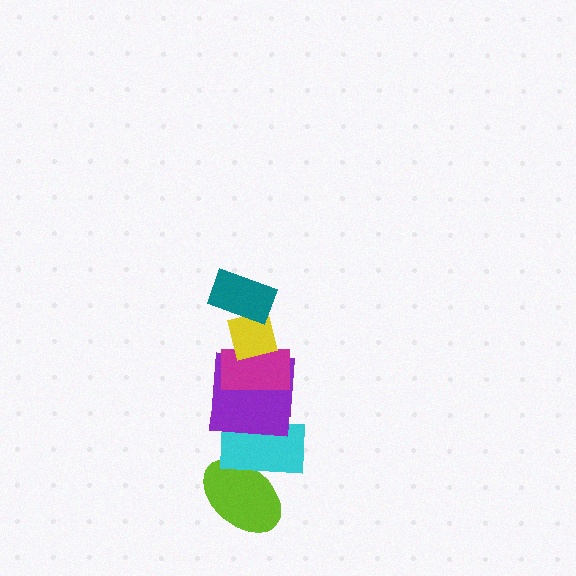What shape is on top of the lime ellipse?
The cyan rectangle is on top of the lime ellipse.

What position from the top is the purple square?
The purple square is 4th from the top.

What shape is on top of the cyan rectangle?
The purple square is on top of the cyan rectangle.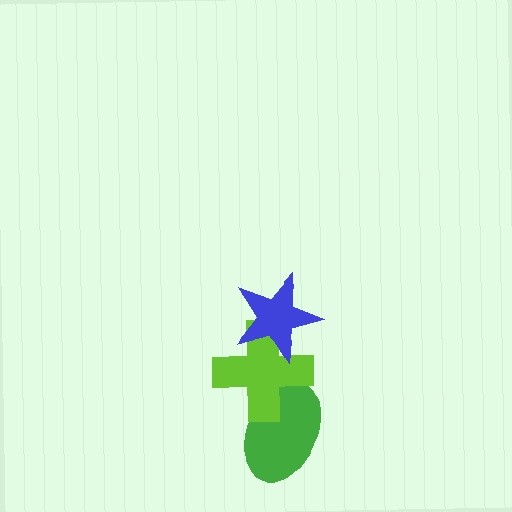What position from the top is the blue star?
The blue star is 1st from the top.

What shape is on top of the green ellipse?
The lime cross is on top of the green ellipse.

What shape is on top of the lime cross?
The blue star is on top of the lime cross.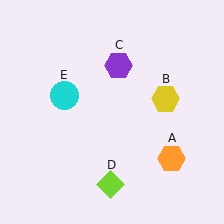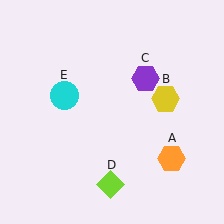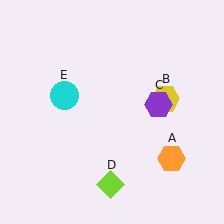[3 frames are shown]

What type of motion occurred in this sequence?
The purple hexagon (object C) rotated clockwise around the center of the scene.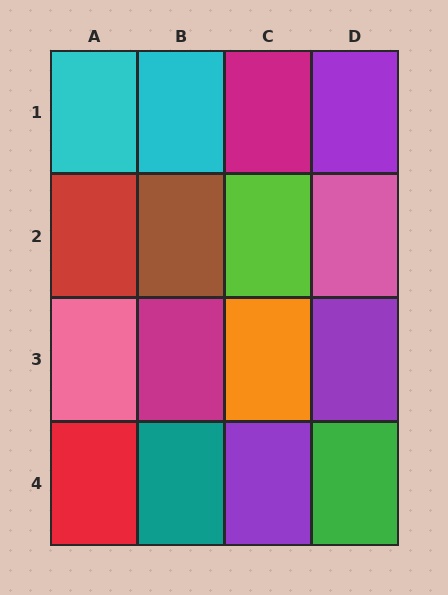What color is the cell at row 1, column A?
Cyan.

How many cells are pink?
2 cells are pink.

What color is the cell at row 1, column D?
Purple.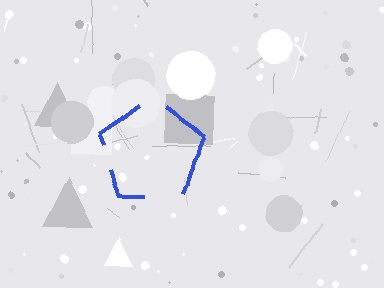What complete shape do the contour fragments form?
The contour fragments form a pentagon.